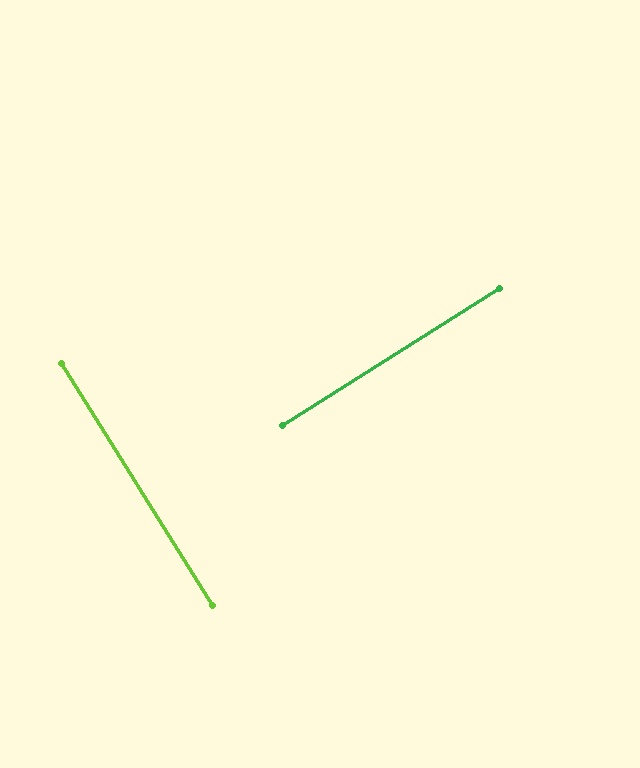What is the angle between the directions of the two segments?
Approximately 90 degrees.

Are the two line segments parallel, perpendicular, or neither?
Perpendicular — they meet at approximately 90°.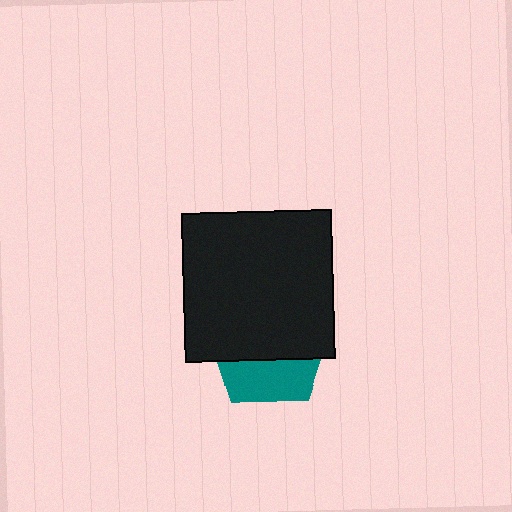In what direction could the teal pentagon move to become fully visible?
The teal pentagon could move down. That would shift it out from behind the black square entirely.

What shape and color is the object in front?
The object in front is a black square.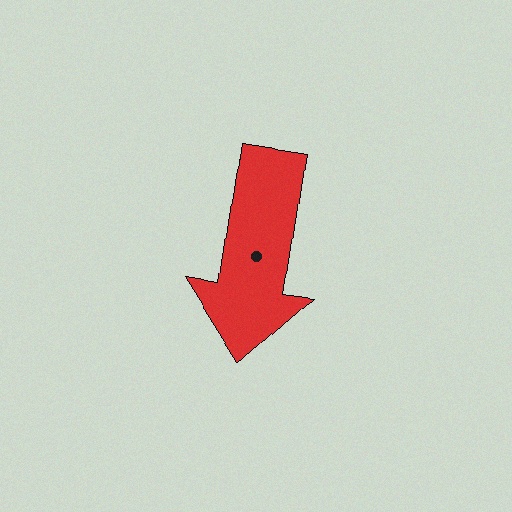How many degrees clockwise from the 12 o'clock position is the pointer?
Approximately 189 degrees.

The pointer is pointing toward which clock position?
Roughly 6 o'clock.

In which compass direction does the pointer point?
South.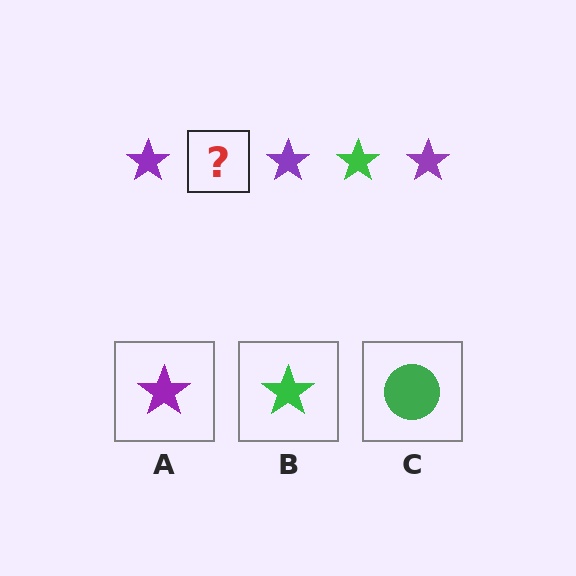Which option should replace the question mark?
Option B.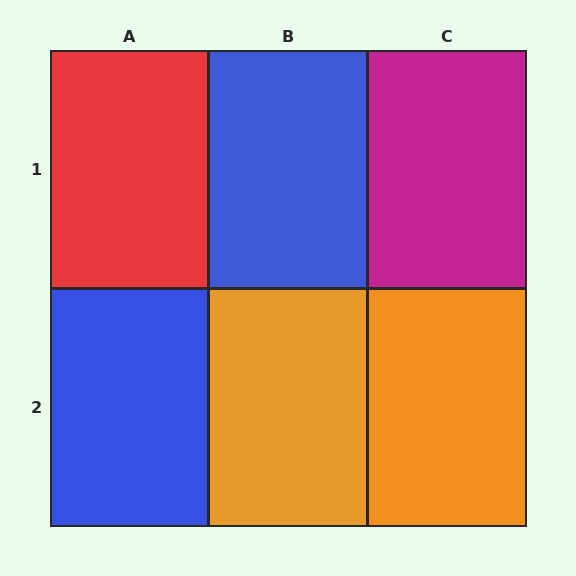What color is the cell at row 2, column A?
Blue.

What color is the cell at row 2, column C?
Orange.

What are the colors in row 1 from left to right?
Red, blue, magenta.